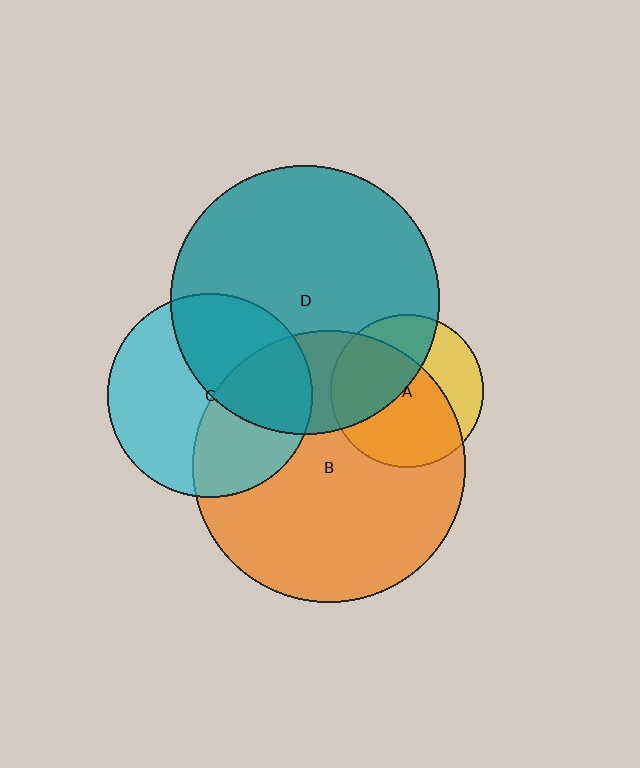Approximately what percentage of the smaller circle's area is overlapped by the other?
Approximately 65%.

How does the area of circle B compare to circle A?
Approximately 3.2 times.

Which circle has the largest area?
Circle B (orange).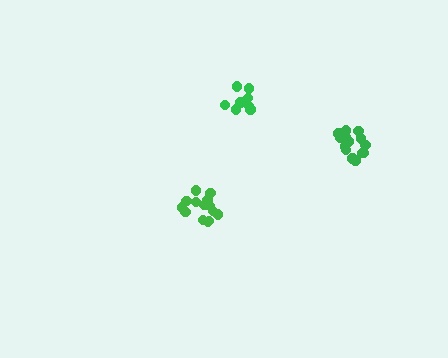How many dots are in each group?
Group 1: 14 dots, Group 2: 14 dots, Group 3: 9 dots (37 total).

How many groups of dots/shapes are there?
There are 3 groups.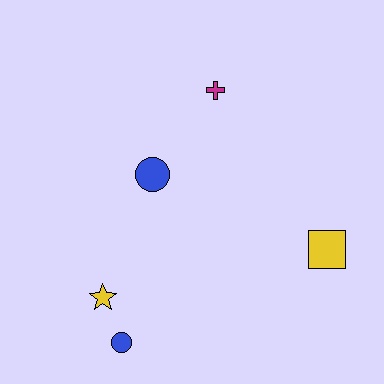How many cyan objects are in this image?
There are no cyan objects.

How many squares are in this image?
There is 1 square.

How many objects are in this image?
There are 5 objects.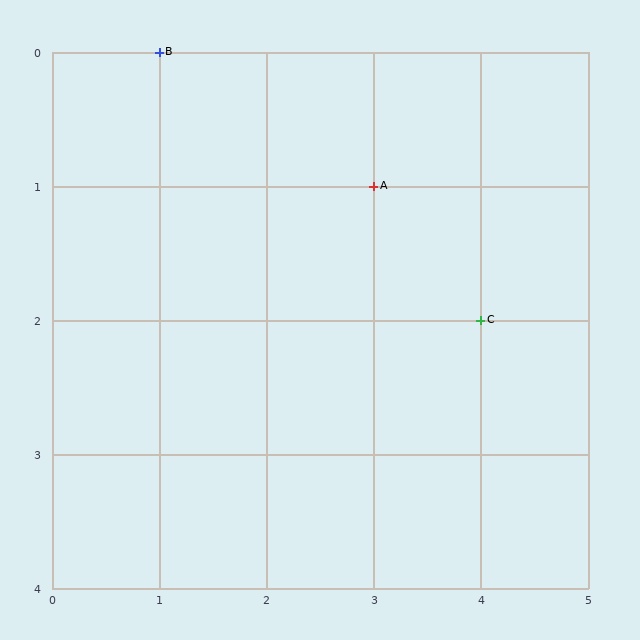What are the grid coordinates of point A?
Point A is at grid coordinates (3, 1).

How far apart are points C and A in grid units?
Points C and A are 1 column and 1 row apart (about 1.4 grid units diagonally).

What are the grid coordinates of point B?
Point B is at grid coordinates (1, 0).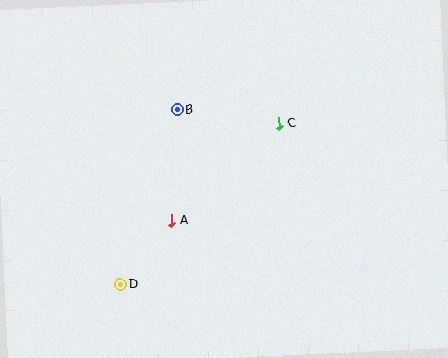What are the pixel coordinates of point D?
Point D is at (121, 285).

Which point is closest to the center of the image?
Point A at (171, 221) is closest to the center.